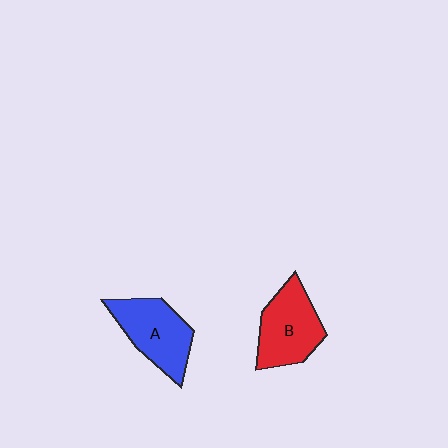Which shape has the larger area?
Shape A (blue).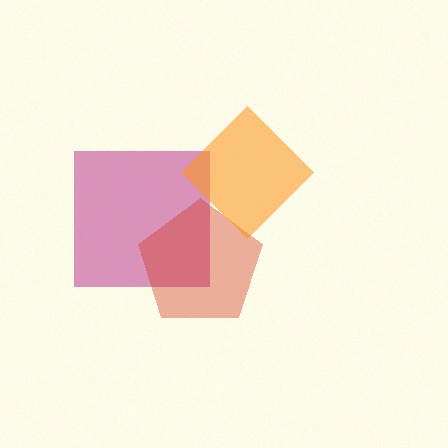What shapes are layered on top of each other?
The layered shapes are: a magenta square, a red pentagon, an orange diamond.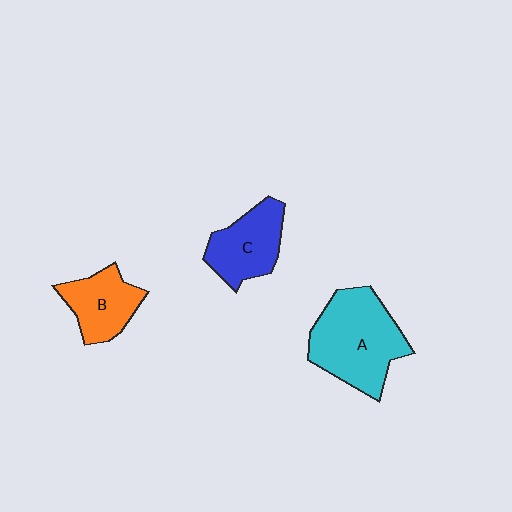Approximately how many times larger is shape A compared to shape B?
Approximately 1.8 times.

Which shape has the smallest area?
Shape B (orange).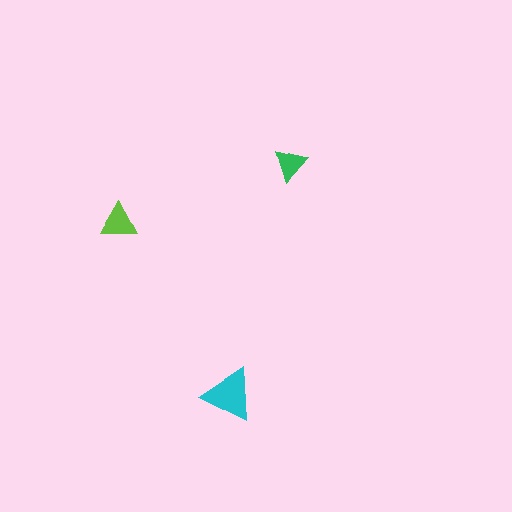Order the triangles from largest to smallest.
the cyan one, the lime one, the green one.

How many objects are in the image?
There are 3 objects in the image.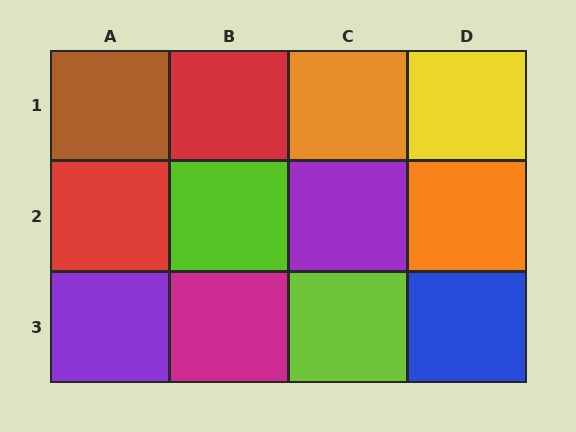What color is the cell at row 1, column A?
Brown.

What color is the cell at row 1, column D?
Yellow.